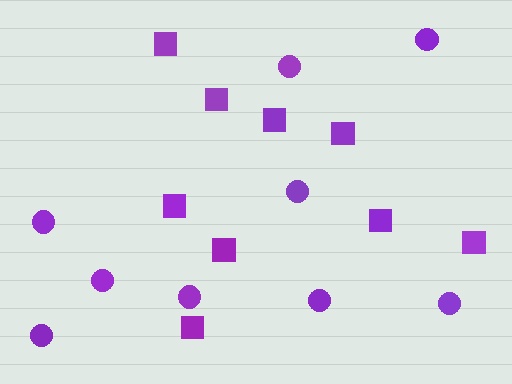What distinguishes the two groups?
There are 2 groups: one group of squares (9) and one group of circles (9).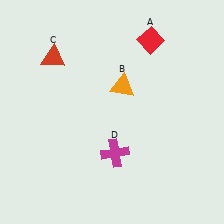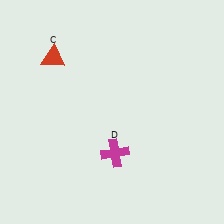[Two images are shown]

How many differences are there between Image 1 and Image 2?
There are 2 differences between the two images.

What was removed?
The red diamond (A), the orange triangle (B) were removed in Image 2.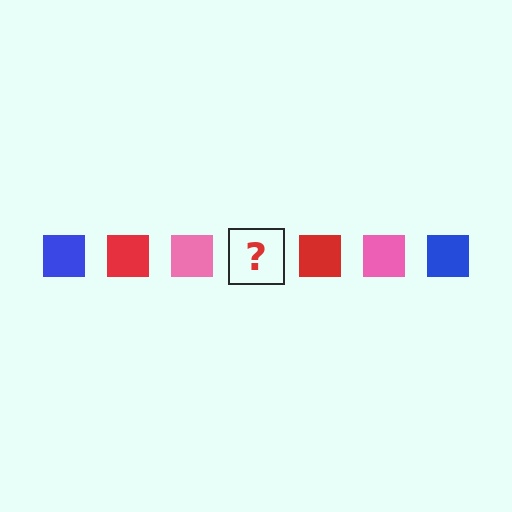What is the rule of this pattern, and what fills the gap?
The rule is that the pattern cycles through blue, red, pink squares. The gap should be filled with a blue square.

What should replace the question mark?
The question mark should be replaced with a blue square.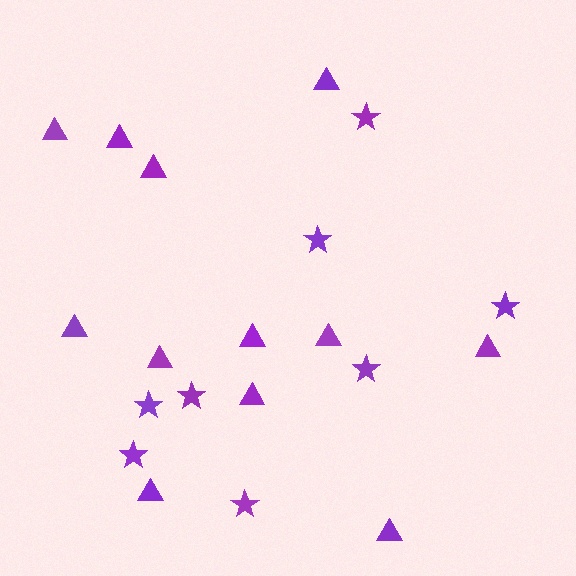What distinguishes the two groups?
There are 2 groups: one group of stars (8) and one group of triangles (12).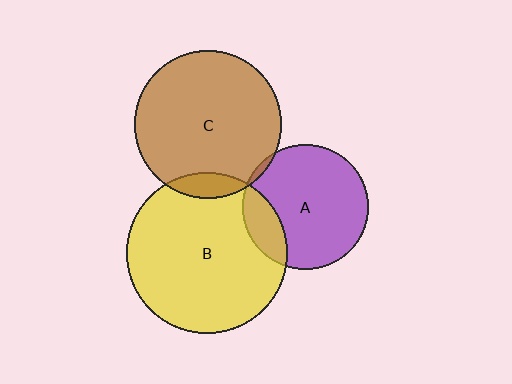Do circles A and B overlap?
Yes.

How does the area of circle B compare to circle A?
Approximately 1.6 times.